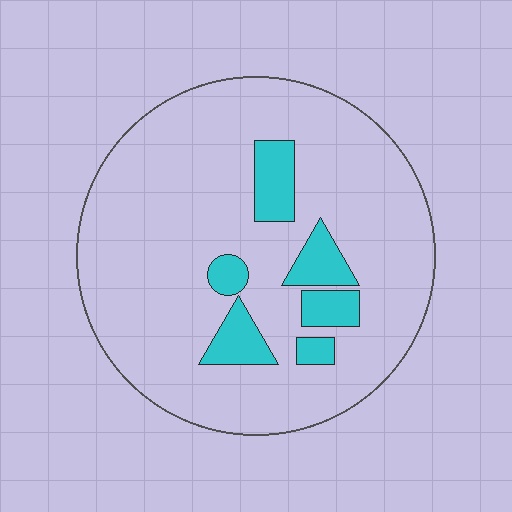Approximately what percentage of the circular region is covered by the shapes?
Approximately 15%.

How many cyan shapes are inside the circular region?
6.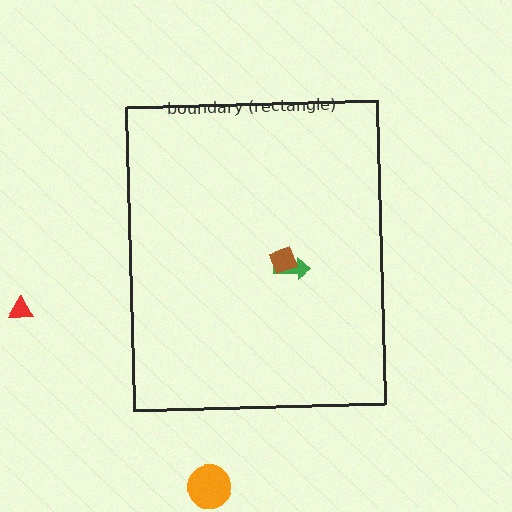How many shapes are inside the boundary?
2 inside, 2 outside.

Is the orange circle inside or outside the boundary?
Outside.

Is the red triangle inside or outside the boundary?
Outside.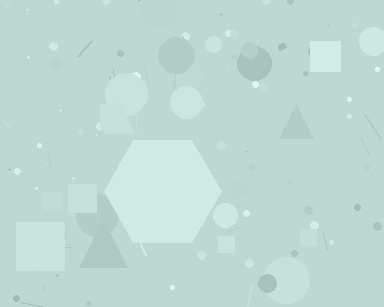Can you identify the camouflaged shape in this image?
The camouflaged shape is a hexagon.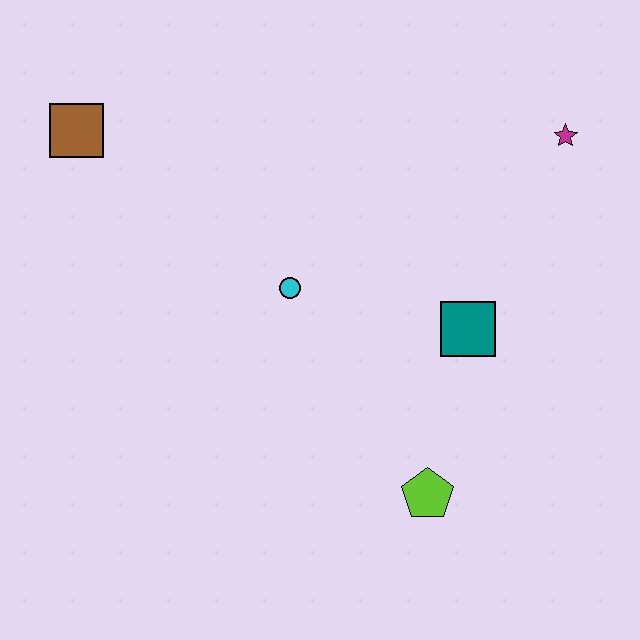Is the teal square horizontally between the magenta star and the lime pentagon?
Yes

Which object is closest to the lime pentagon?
The teal square is closest to the lime pentagon.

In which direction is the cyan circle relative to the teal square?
The cyan circle is to the left of the teal square.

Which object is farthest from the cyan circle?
The magenta star is farthest from the cyan circle.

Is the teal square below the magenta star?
Yes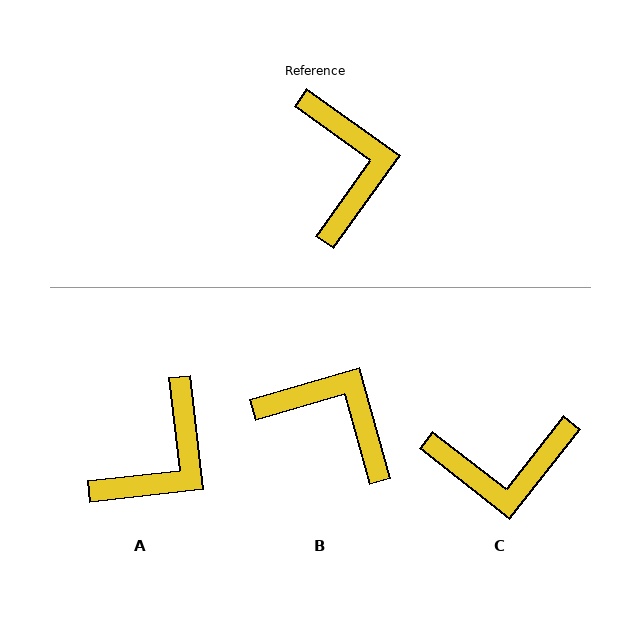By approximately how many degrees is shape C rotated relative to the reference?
Approximately 92 degrees clockwise.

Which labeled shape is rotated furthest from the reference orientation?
C, about 92 degrees away.